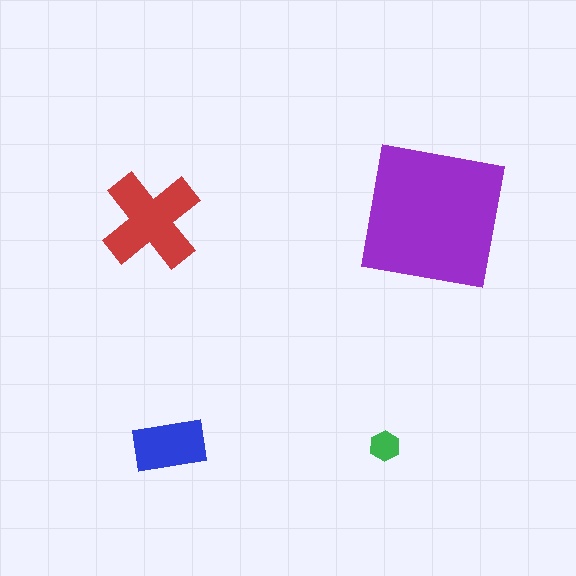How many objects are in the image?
There are 4 objects in the image.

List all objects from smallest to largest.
The green hexagon, the blue rectangle, the red cross, the purple square.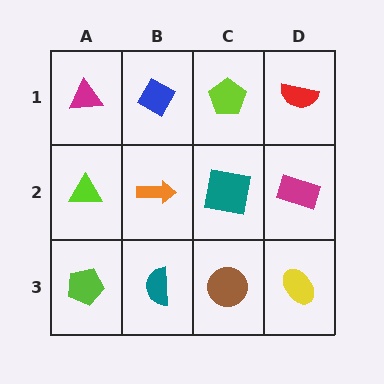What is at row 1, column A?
A magenta triangle.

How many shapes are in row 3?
4 shapes.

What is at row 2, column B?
An orange arrow.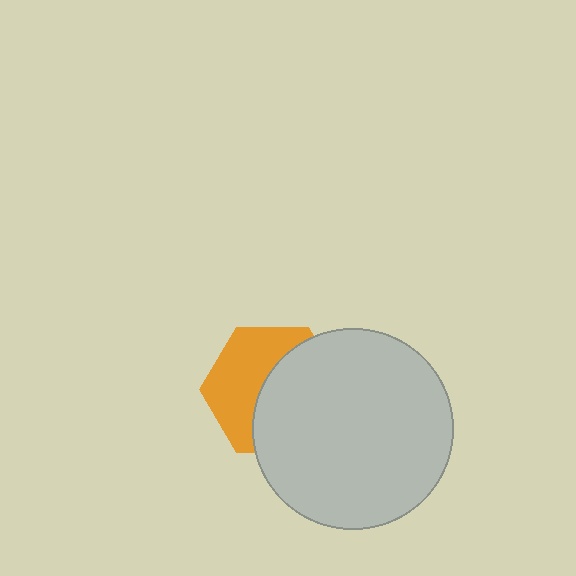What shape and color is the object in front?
The object in front is a light gray circle.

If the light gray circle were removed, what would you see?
You would see the complete orange hexagon.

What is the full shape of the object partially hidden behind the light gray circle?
The partially hidden object is an orange hexagon.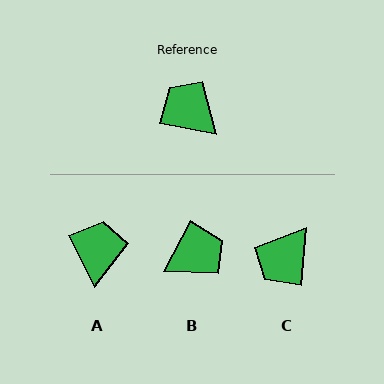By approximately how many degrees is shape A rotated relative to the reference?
Approximately 53 degrees clockwise.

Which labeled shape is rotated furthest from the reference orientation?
B, about 107 degrees away.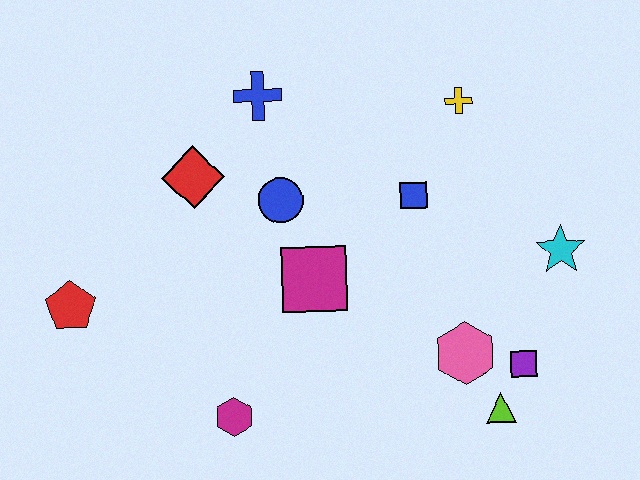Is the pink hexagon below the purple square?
No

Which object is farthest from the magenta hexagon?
The yellow cross is farthest from the magenta hexagon.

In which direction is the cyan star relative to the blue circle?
The cyan star is to the right of the blue circle.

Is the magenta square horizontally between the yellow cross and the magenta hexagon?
Yes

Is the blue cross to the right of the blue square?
No